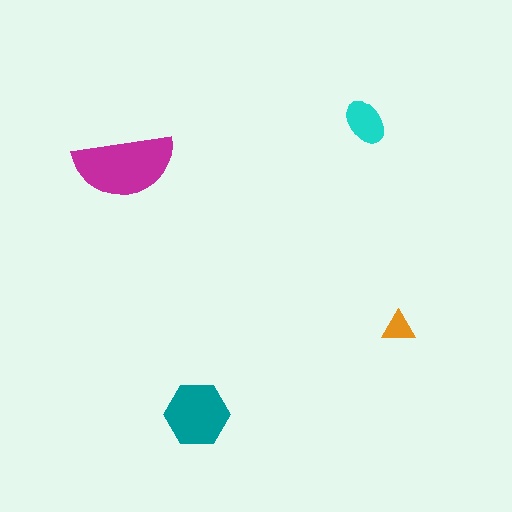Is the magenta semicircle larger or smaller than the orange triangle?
Larger.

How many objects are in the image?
There are 4 objects in the image.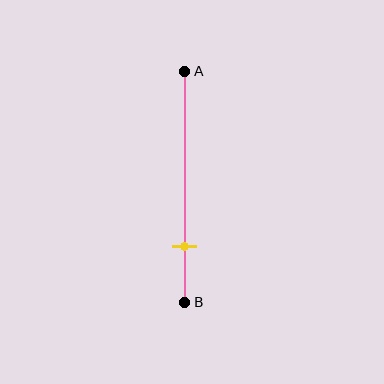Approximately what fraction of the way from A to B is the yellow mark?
The yellow mark is approximately 75% of the way from A to B.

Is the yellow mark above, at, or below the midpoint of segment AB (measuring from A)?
The yellow mark is below the midpoint of segment AB.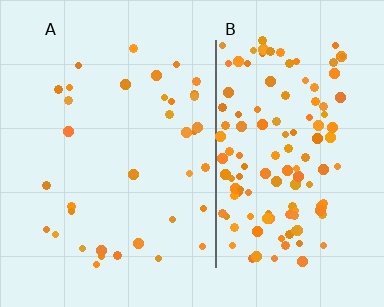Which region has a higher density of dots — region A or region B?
B (the right).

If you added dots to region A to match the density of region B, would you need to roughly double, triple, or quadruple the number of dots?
Approximately quadruple.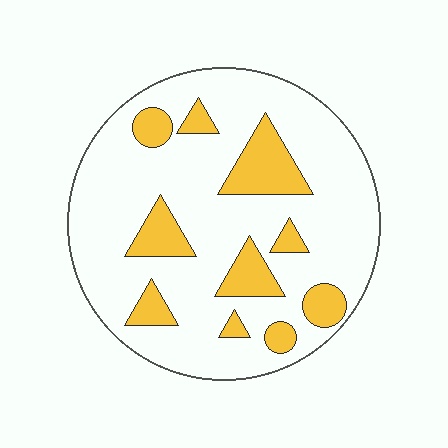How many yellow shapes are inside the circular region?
10.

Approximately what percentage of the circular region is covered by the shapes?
Approximately 20%.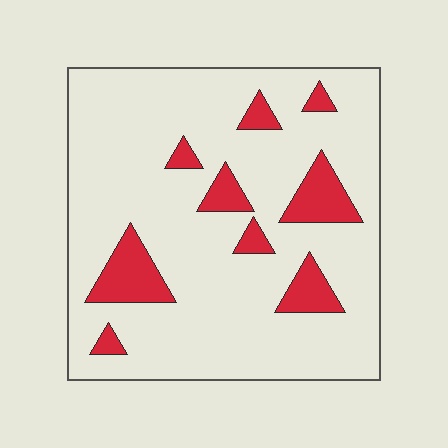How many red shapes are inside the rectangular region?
9.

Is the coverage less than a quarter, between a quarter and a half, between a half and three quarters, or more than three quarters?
Less than a quarter.